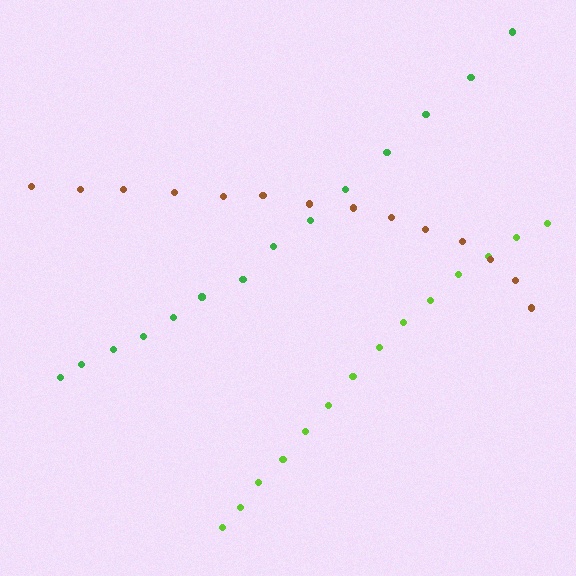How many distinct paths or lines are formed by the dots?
There are 3 distinct paths.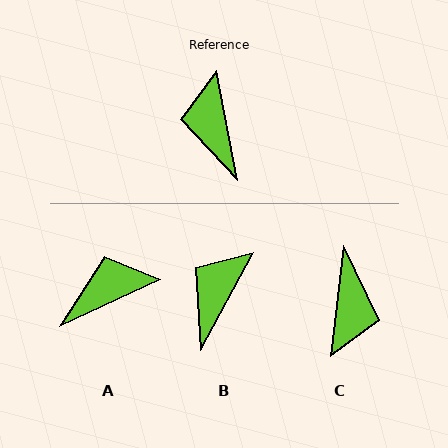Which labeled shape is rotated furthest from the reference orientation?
C, about 162 degrees away.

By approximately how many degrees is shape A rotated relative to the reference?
Approximately 76 degrees clockwise.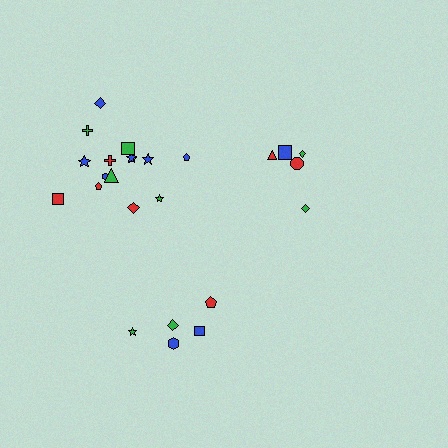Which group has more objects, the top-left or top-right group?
The top-left group.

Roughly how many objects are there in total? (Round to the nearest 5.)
Roughly 25 objects in total.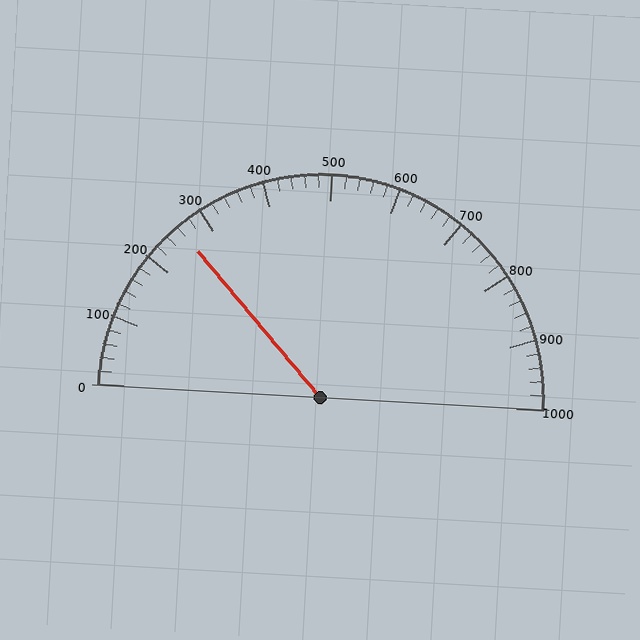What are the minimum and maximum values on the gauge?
The gauge ranges from 0 to 1000.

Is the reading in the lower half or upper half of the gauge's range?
The reading is in the lower half of the range (0 to 1000).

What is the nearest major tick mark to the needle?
The nearest major tick mark is 300.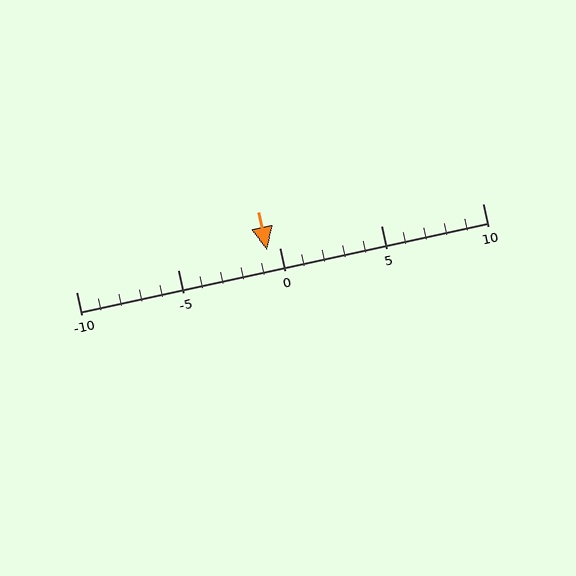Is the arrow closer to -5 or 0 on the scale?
The arrow is closer to 0.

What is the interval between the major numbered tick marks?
The major tick marks are spaced 5 units apart.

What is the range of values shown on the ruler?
The ruler shows values from -10 to 10.